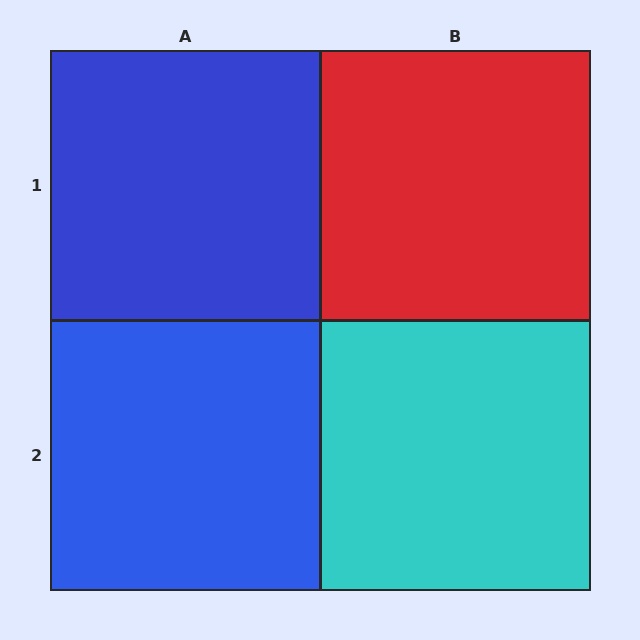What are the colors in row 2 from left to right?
Blue, cyan.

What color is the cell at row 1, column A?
Blue.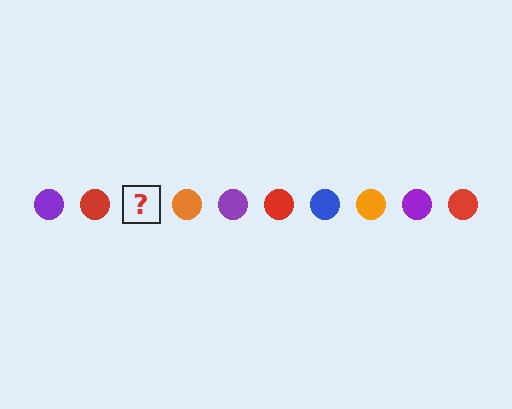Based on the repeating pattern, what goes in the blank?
The blank should be a blue circle.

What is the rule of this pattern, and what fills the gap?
The rule is that the pattern cycles through purple, red, blue, orange circles. The gap should be filled with a blue circle.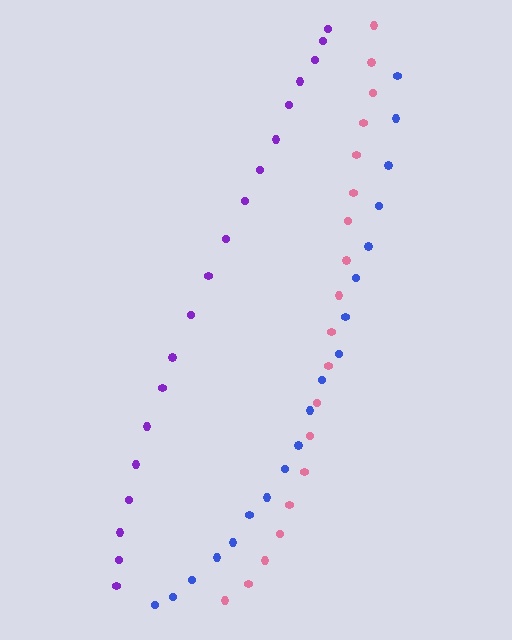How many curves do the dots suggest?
There are 3 distinct paths.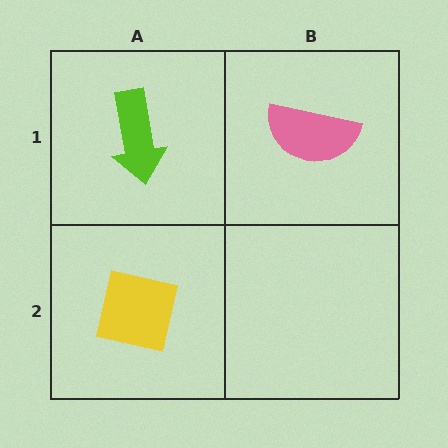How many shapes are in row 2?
1 shape.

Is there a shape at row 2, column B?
No, that cell is empty.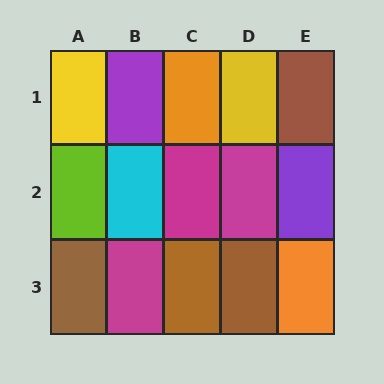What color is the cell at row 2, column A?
Lime.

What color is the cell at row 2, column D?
Magenta.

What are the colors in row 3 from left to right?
Brown, magenta, brown, brown, orange.